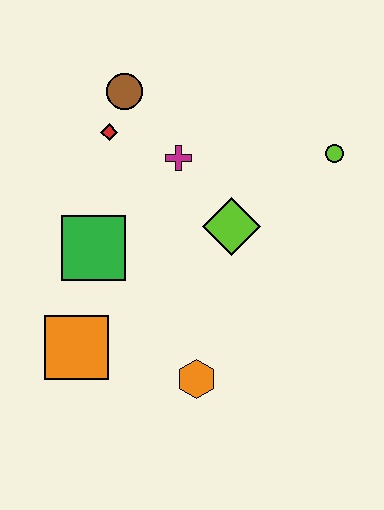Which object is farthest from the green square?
The lime circle is farthest from the green square.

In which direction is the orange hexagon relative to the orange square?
The orange hexagon is to the right of the orange square.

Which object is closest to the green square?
The orange square is closest to the green square.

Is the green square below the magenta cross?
Yes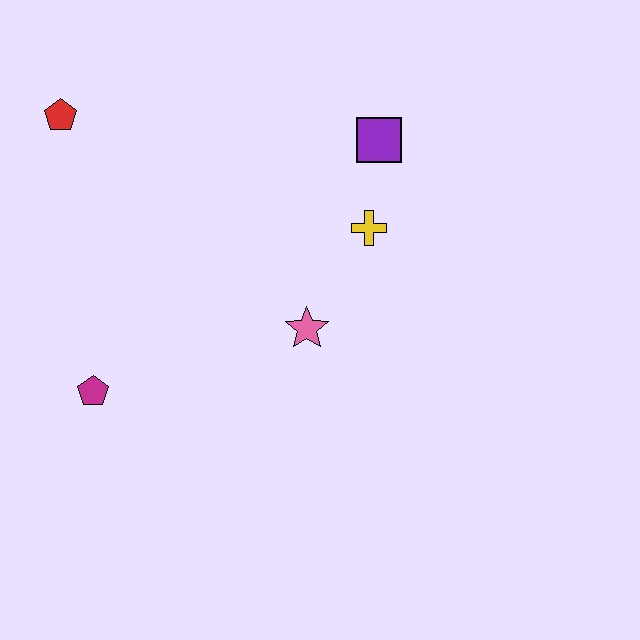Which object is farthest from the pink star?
The red pentagon is farthest from the pink star.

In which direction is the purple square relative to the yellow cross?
The purple square is above the yellow cross.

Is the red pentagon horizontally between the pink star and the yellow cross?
No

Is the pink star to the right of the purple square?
No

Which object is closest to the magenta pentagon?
The pink star is closest to the magenta pentagon.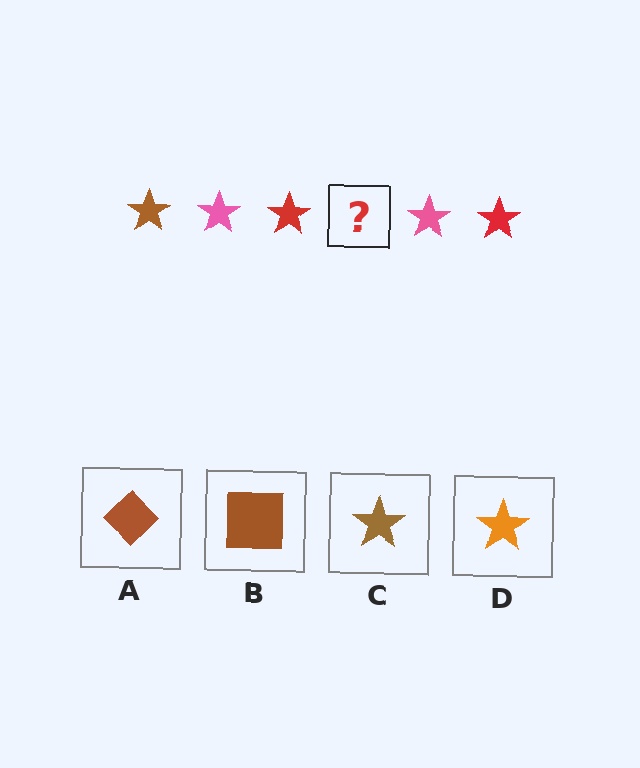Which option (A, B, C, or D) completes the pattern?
C.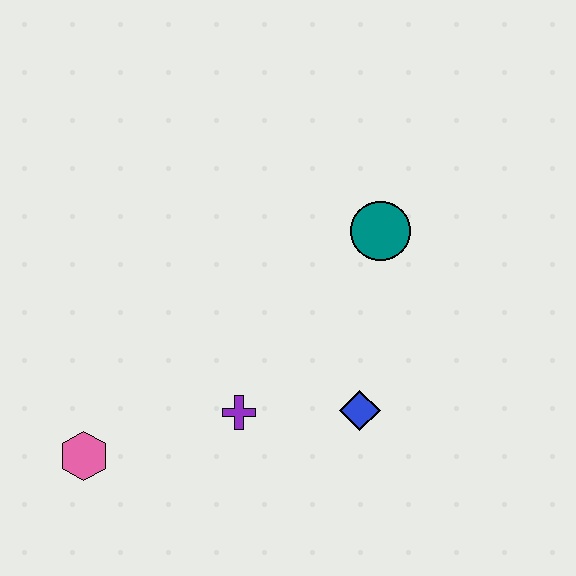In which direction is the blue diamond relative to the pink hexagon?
The blue diamond is to the right of the pink hexagon.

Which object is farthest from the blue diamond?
The pink hexagon is farthest from the blue diamond.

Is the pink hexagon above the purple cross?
No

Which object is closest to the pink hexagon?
The purple cross is closest to the pink hexagon.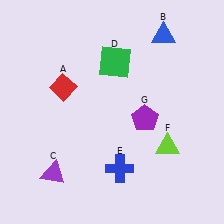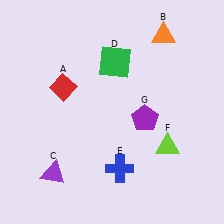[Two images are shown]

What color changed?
The triangle (B) changed from blue in Image 1 to orange in Image 2.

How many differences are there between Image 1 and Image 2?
There is 1 difference between the two images.